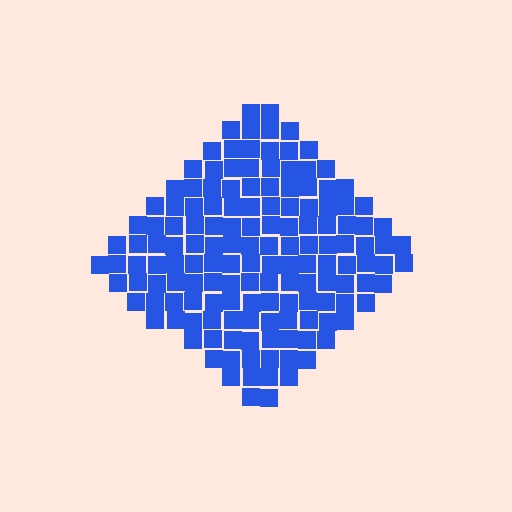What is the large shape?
The large shape is a diamond.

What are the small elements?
The small elements are squares.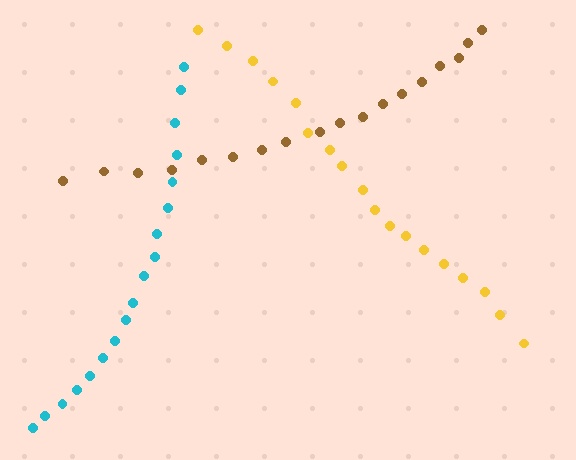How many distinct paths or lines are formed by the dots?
There are 3 distinct paths.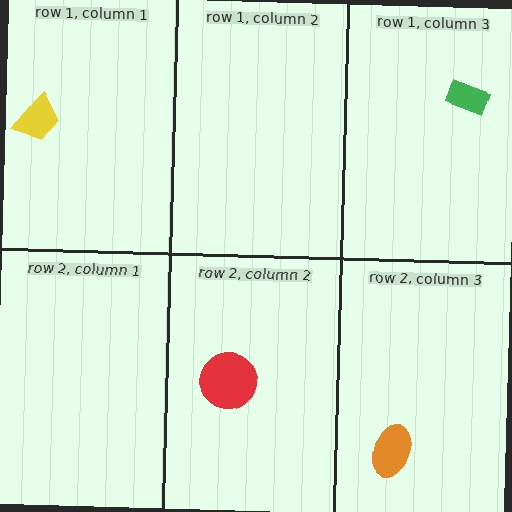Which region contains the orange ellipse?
The row 2, column 3 region.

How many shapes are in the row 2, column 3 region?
1.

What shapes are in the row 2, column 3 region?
The orange ellipse.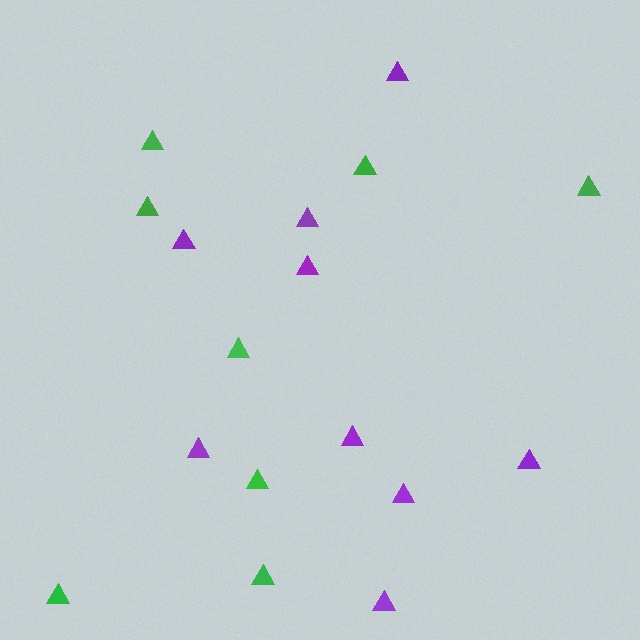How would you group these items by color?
There are 2 groups: one group of purple triangles (9) and one group of green triangles (8).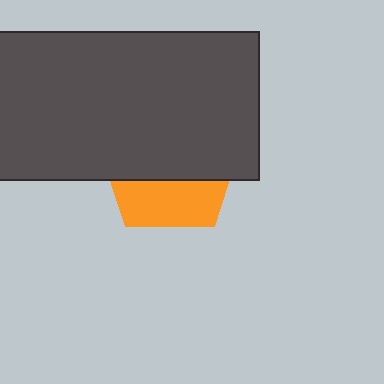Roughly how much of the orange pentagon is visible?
A small part of it is visible (roughly 34%).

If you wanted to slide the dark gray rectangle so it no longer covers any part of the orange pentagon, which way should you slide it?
Slide it up — that is the most direct way to separate the two shapes.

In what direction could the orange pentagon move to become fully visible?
The orange pentagon could move down. That would shift it out from behind the dark gray rectangle entirely.